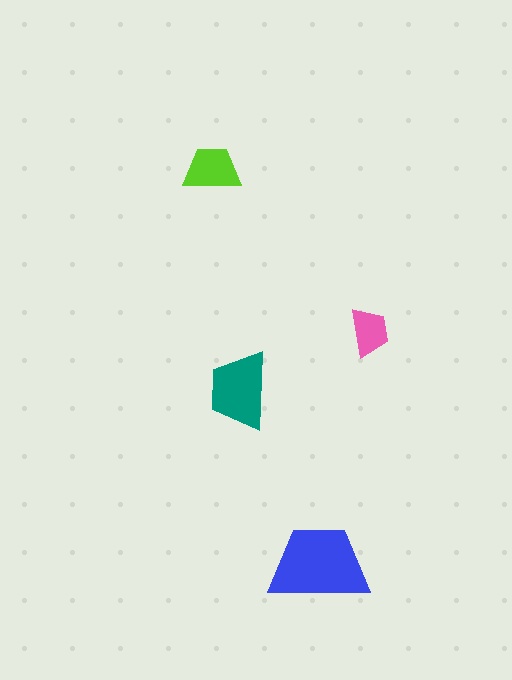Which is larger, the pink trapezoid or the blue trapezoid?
The blue one.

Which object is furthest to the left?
The lime trapezoid is leftmost.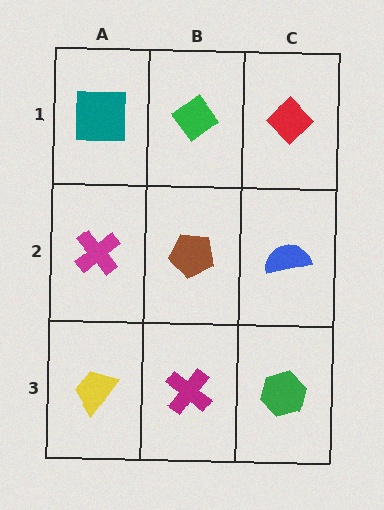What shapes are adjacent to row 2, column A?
A teal square (row 1, column A), a yellow trapezoid (row 3, column A), a brown pentagon (row 2, column B).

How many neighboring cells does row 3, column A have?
2.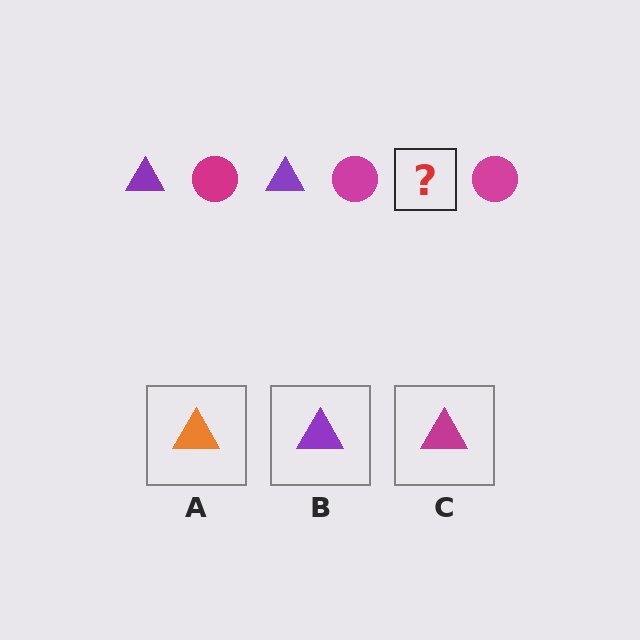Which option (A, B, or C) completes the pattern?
B.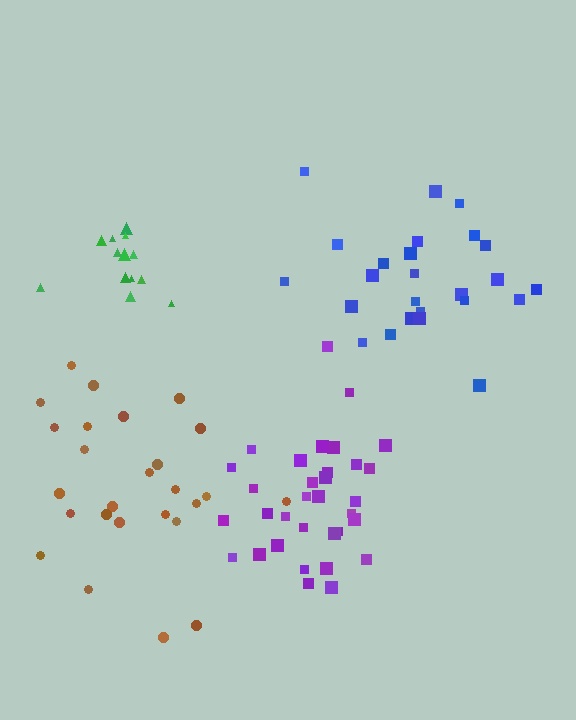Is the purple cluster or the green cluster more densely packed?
Purple.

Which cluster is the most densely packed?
Purple.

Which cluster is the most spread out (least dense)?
Brown.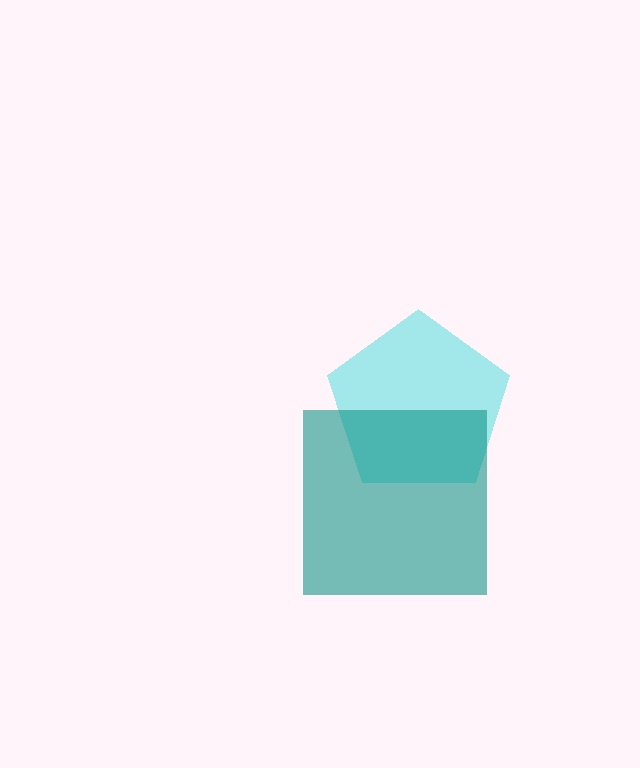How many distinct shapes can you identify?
There are 2 distinct shapes: a cyan pentagon, a teal square.